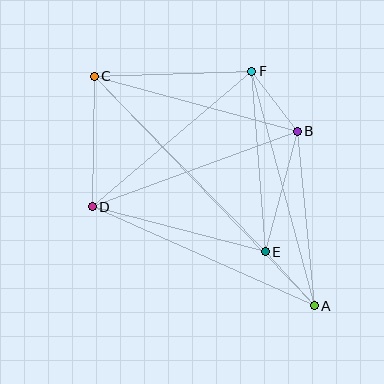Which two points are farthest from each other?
Points A and C are farthest from each other.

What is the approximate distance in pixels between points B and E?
The distance between B and E is approximately 125 pixels.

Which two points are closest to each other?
Points A and E are closest to each other.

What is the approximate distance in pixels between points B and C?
The distance between B and C is approximately 211 pixels.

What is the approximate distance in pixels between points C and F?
The distance between C and F is approximately 158 pixels.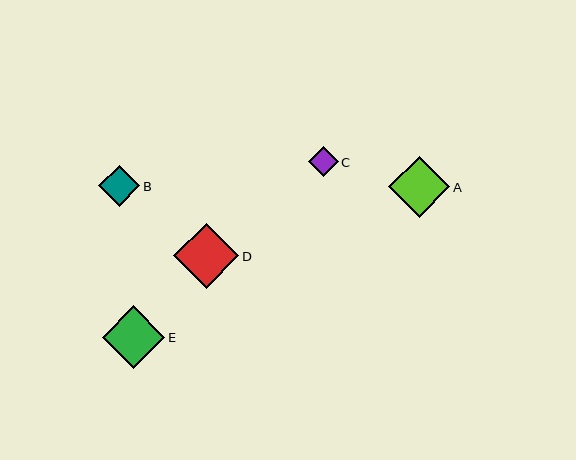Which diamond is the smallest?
Diamond C is the smallest with a size of approximately 30 pixels.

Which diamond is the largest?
Diamond D is the largest with a size of approximately 65 pixels.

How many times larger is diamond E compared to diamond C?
Diamond E is approximately 2.1 times the size of diamond C.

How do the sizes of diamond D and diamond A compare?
Diamond D and diamond A are approximately the same size.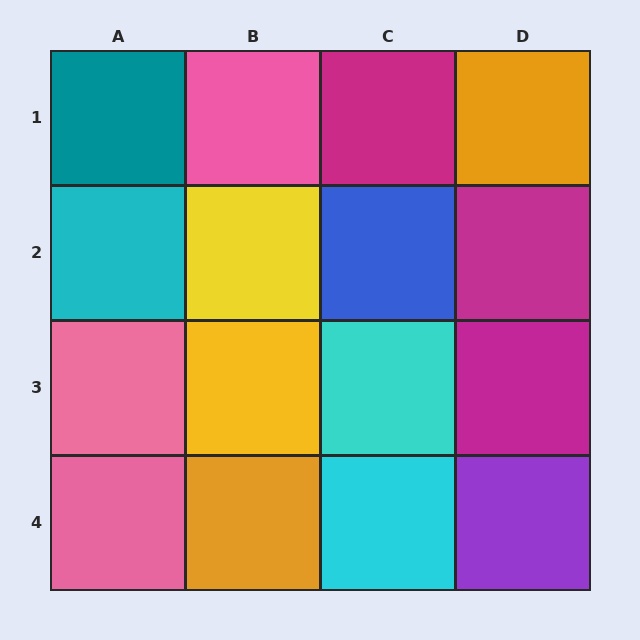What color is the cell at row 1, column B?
Pink.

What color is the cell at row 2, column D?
Magenta.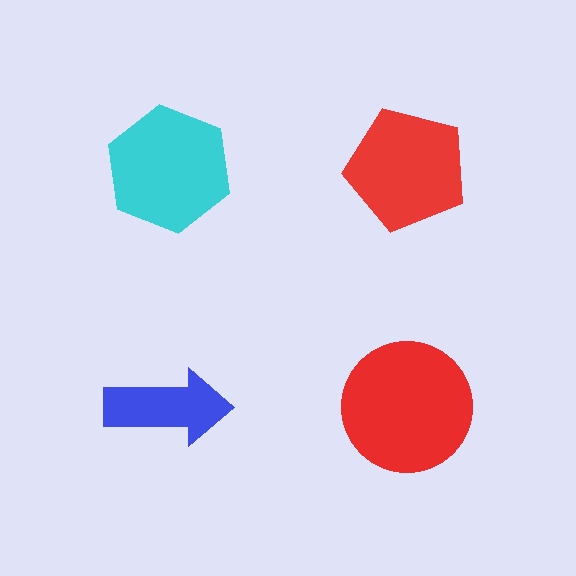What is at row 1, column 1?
A cyan hexagon.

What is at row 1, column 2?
A red pentagon.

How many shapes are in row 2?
2 shapes.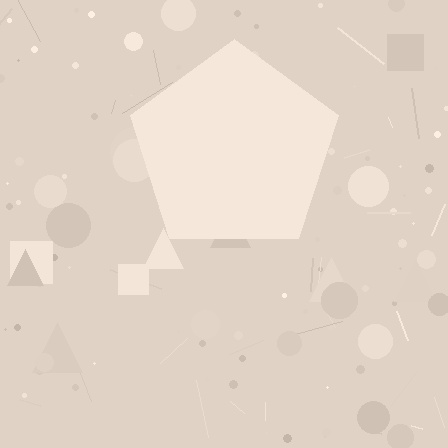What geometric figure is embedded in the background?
A pentagon is embedded in the background.